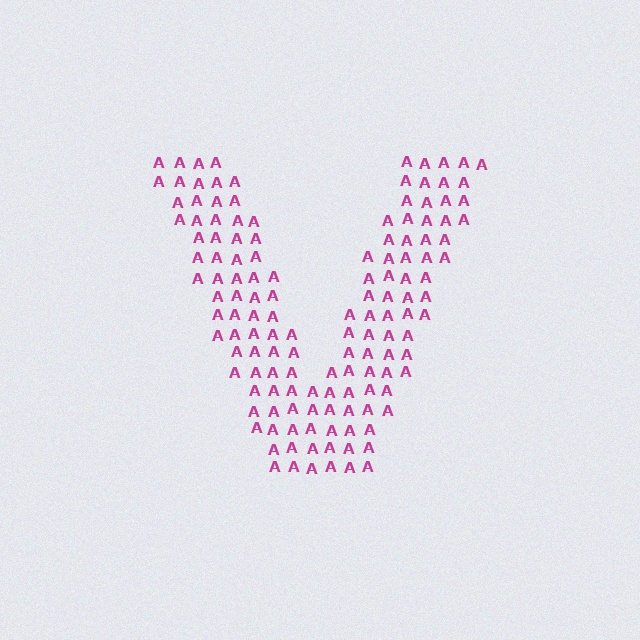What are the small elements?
The small elements are letter A's.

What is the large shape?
The large shape is the letter V.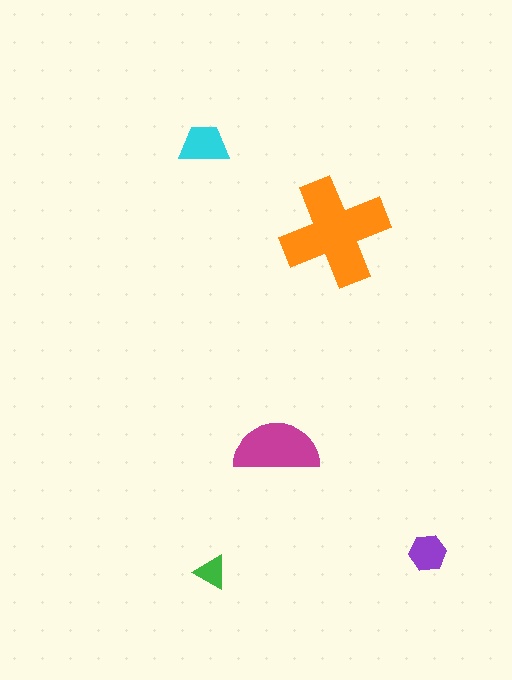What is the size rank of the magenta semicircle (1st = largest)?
2nd.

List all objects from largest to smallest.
The orange cross, the magenta semicircle, the cyan trapezoid, the purple hexagon, the green triangle.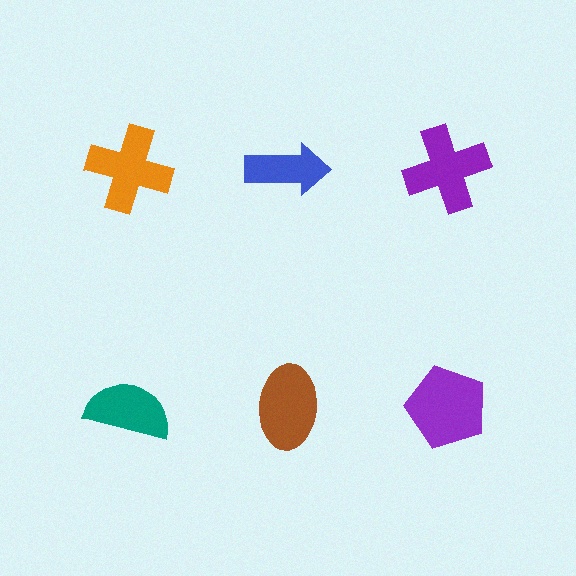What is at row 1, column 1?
An orange cross.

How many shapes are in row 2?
3 shapes.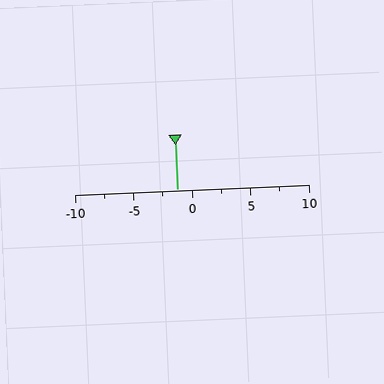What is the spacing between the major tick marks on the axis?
The major ticks are spaced 5 apart.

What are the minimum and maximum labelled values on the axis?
The axis runs from -10 to 10.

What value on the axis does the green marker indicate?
The marker indicates approximately -1.2.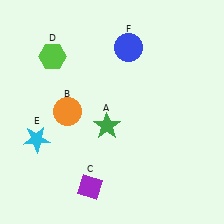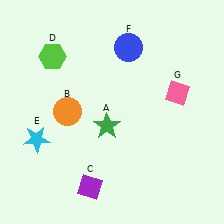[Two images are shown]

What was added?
A pink diamond (G) was added in Image 2.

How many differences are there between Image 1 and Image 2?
There is 1 difference between the two images.